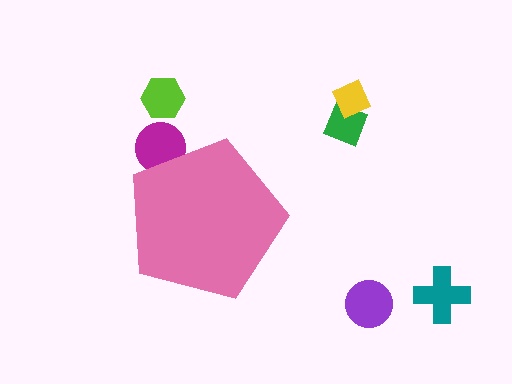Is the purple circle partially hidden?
No, the purple circle is fully visible.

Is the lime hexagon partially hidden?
No, the lime hexagon is fully visible.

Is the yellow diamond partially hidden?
No, the yellow diamond is fully visible.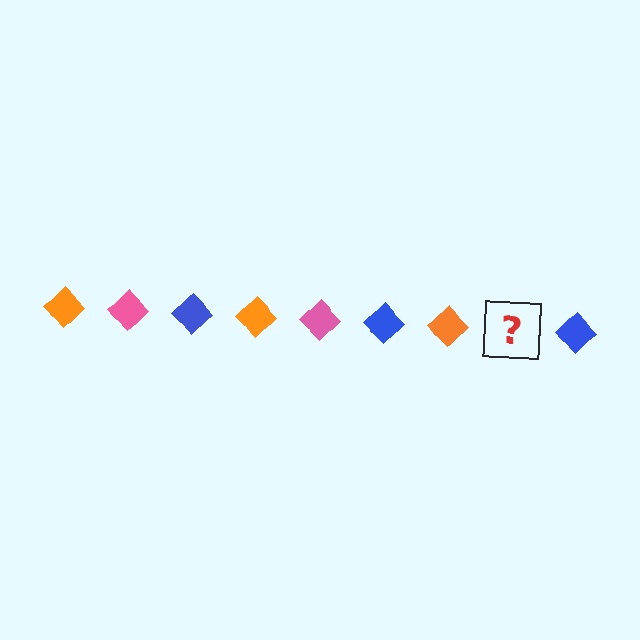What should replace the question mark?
The question mark should be replaced with a pink diamond.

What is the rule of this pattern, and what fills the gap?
The rule is that the pattern cycles through orange, pink, blue diamonds. The gap should be filled with a pink diamond.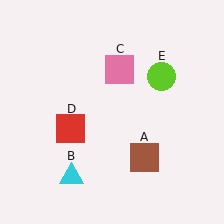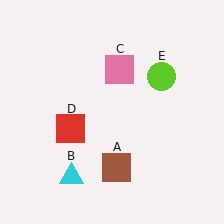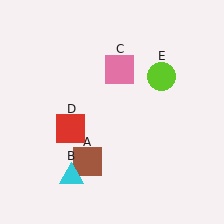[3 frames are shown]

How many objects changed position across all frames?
1 object changed position: brown square (object A).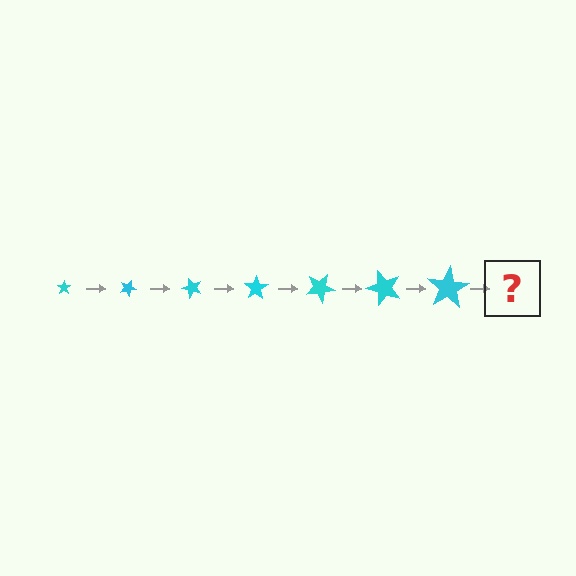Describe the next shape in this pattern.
It should be a star, larger than the previous one and rotated 175 degrees from the start.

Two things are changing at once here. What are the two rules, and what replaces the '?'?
The two rules are that the star grows larger each step and it rotates 25 degrees each step. The '?' should be a star, larger than the previous one and rotated 175 degrees from the start.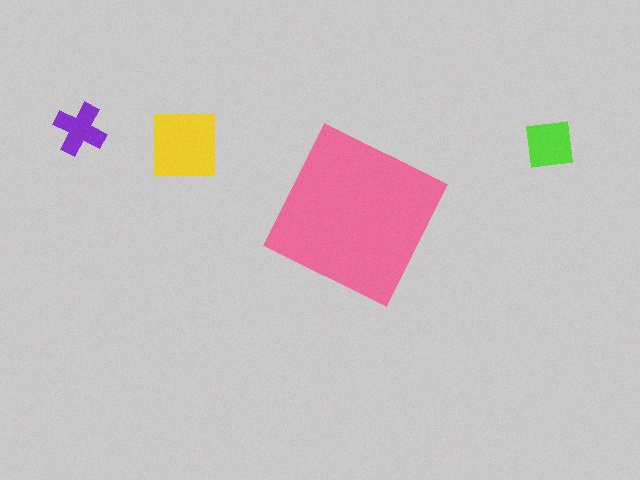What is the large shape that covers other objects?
A pink diamond.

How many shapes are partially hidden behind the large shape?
0 shapes are partially hidden.